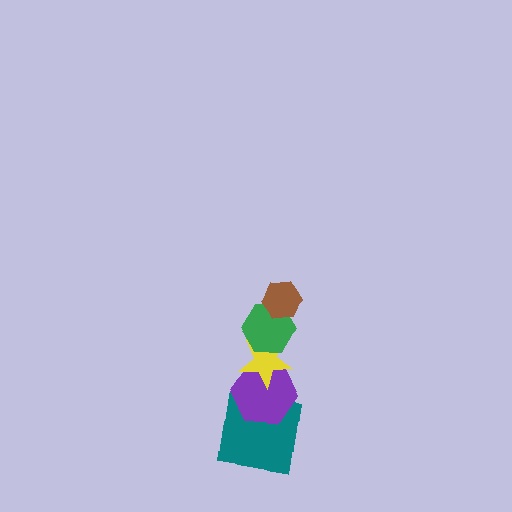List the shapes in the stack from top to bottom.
From top to bottom: the brown hexagon, the green hexagon, the yellow star, the purple hexagon, the teal square.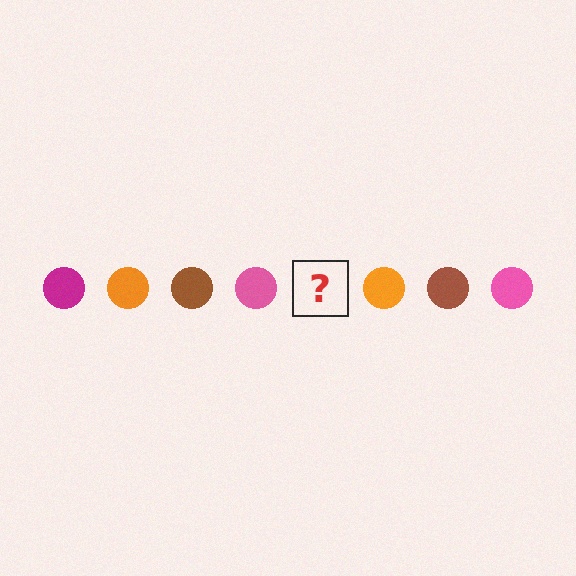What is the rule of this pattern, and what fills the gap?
The rule is that the pattern cycles through magenta, orange, brown, pink circles. The gap should be filled with a magenta circle.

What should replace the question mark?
The question mark should be replaced with a magenta circle.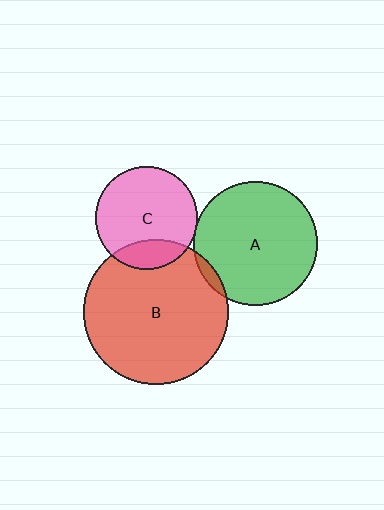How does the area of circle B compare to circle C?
Approximately 2.0 times.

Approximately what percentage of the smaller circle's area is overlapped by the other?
Approximately 5%.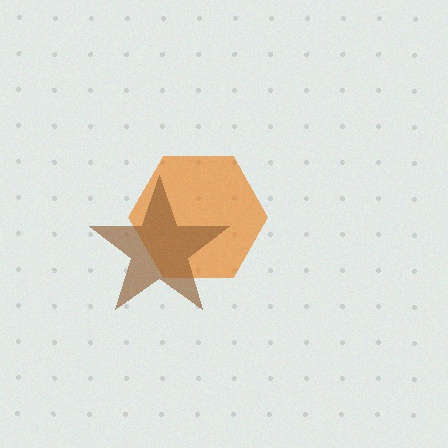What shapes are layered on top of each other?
The layered shapes are: an orange hexagon, a brown star.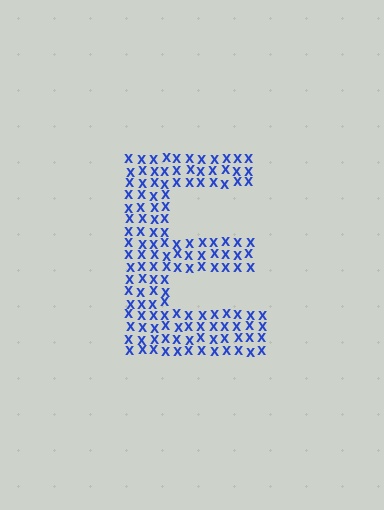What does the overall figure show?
The overall figure shows the letter E.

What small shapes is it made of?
It is made of small letter X's.